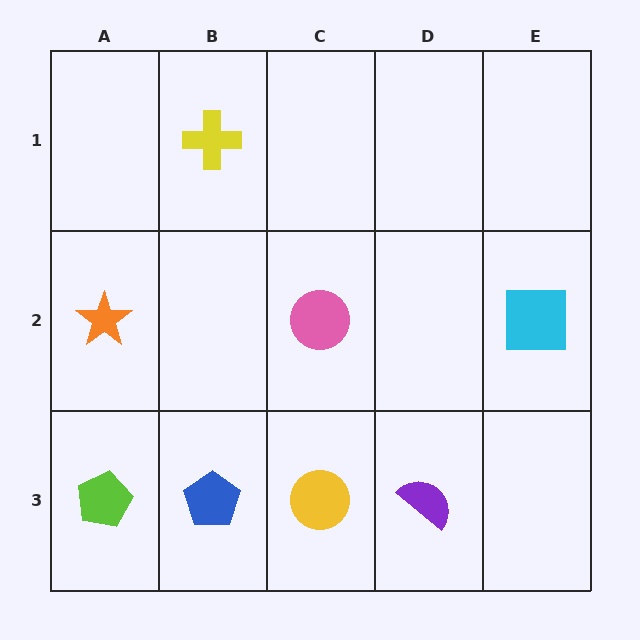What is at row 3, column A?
A lime pentagon.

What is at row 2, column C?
A pink circle.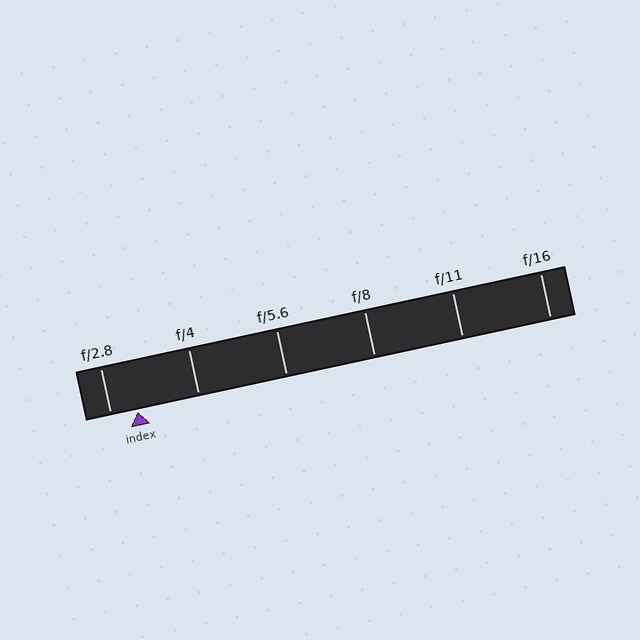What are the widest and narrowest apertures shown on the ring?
The widest aperture shown is f/2.8 and the narrowest is f/16.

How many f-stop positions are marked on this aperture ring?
There are 6 f-stop positions marked.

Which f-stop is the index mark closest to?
The index mark is closest to f/2.8.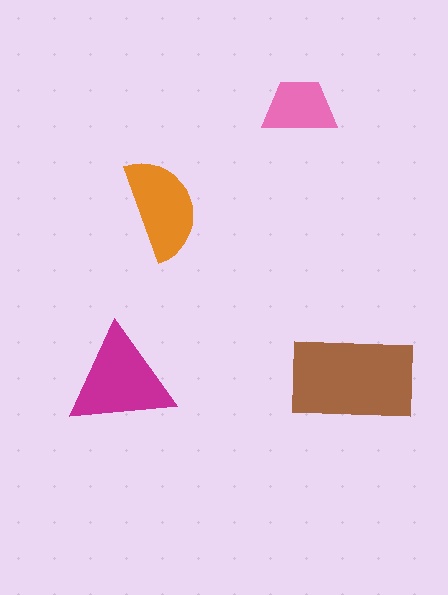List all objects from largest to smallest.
The brown rectangle, the magenta triangle, the orange semicircle, the pink trapezoid.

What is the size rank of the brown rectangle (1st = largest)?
1st.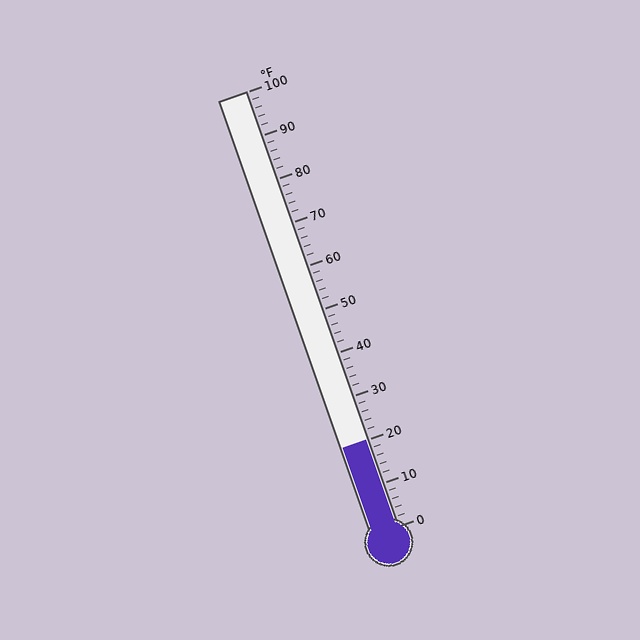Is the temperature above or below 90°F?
The temperature is below 90°F.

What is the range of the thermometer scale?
The thermometer scale ranges from 0°F to 100°F.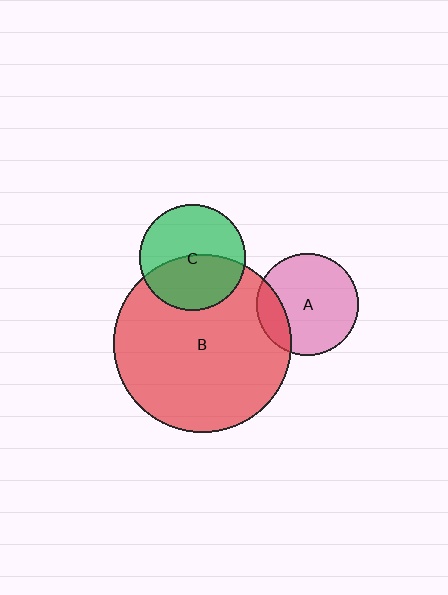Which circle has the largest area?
Circle B (red).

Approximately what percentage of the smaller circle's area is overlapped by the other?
Approximately 45%.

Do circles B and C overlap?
Yes.